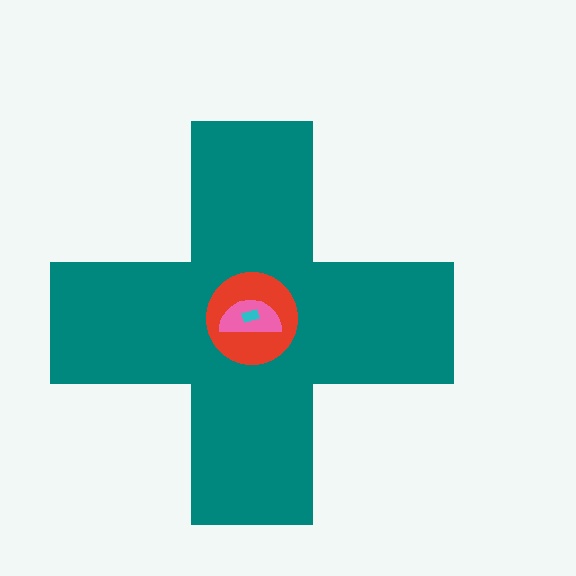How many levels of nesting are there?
4.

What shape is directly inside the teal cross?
The red circle.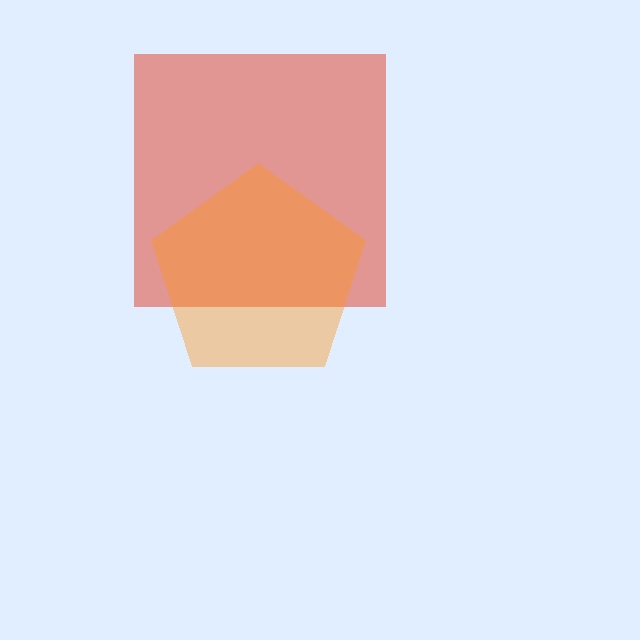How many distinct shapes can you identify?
There are 2 distinct shapes: a red square, an orange pentagon.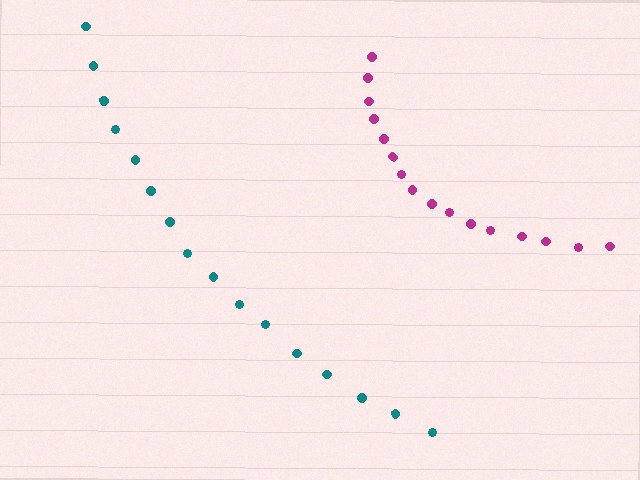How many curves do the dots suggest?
There are 2 distinct paths.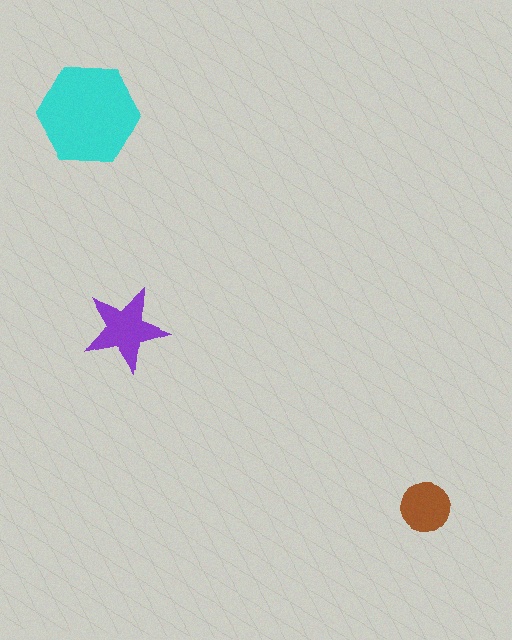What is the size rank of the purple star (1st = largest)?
2nd.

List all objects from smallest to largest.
The brown circle, the purple star, the cyan hexagon.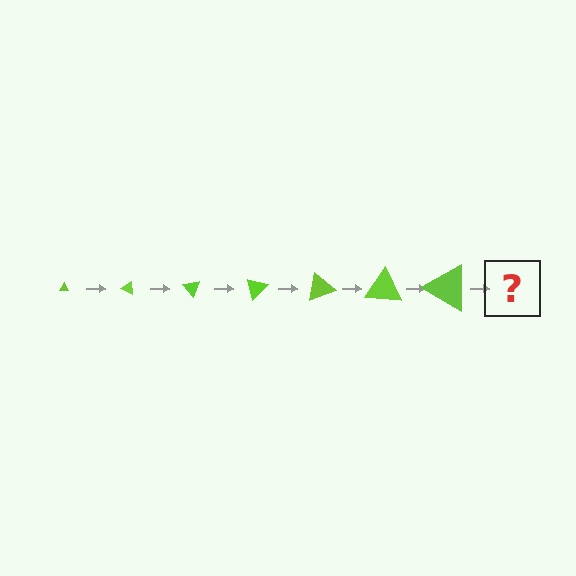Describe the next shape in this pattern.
It should be a triangle, larger than the previous one and rotated 175 degrees from the start.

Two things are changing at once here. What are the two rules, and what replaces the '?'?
The two rules are that the triangle grows larger each step and it rotates 25 degrees each step. The '?' should be a triangle, larger than the previous one and rotated 175 degrees from the start.